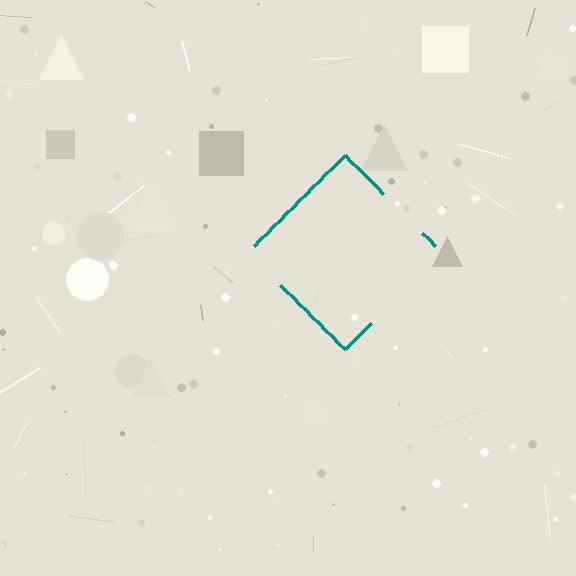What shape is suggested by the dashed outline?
The dashed outline suggests a diamond.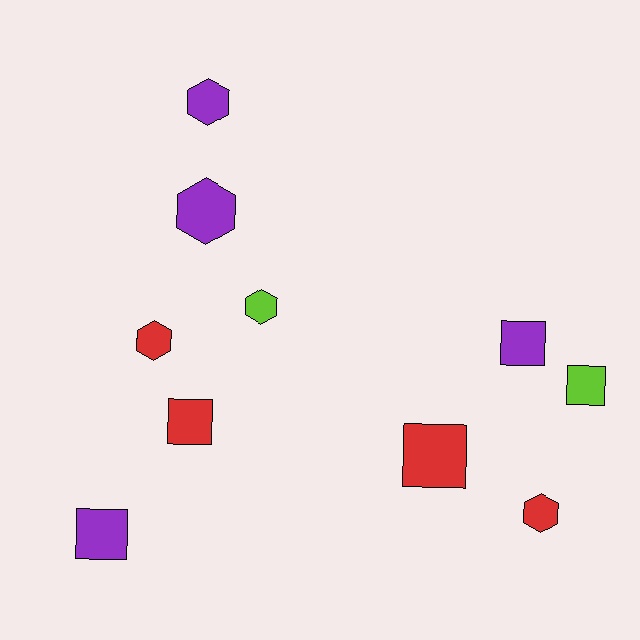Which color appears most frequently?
Purple, with 4 objects.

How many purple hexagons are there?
There are 2 purple hexagons.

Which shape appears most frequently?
Hexagon, with 5 objects.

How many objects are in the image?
There are 10 objects.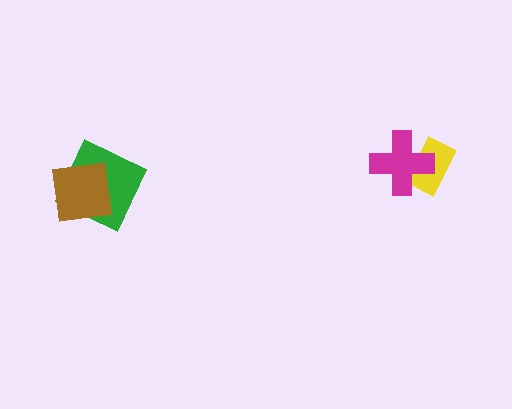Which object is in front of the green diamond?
The brown square is in front of the green diamond.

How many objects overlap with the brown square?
1 object overlaps with the brown square.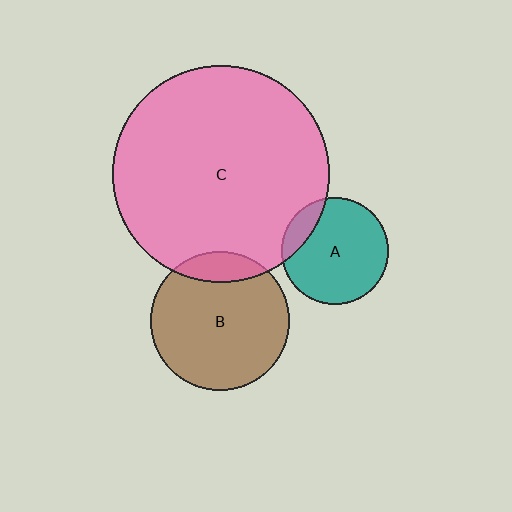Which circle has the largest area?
Circle C (pink).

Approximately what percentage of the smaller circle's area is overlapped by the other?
Approximately 15%.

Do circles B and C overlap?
Yes.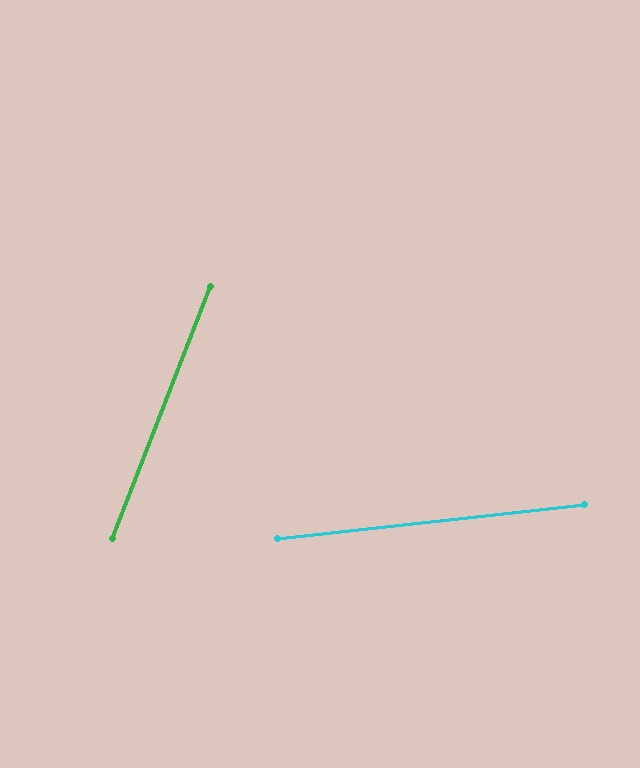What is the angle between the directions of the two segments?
Approximately 62 degrees.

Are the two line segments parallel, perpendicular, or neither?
Neither parallel nor perpendicular — they differ by about 62°.